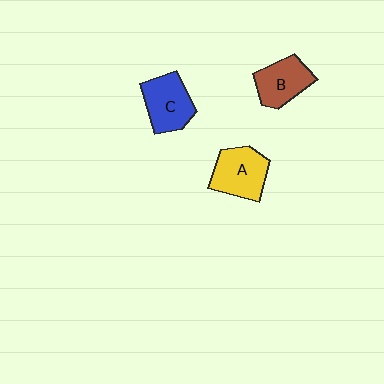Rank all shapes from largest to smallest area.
From largest to smallest: A (yellow), C (blue), B (brown).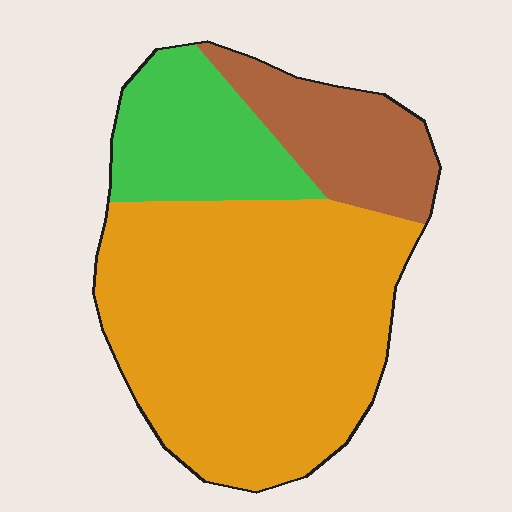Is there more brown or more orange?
Orange.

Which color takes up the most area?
Orange, at roughly 65%.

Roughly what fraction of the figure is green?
Green covers about 20% of the figure.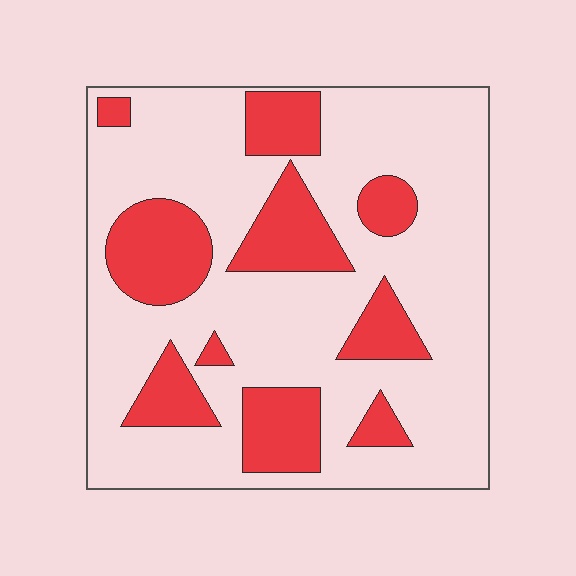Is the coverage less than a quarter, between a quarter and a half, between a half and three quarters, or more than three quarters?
Between a quarter and a half.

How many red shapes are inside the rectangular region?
10.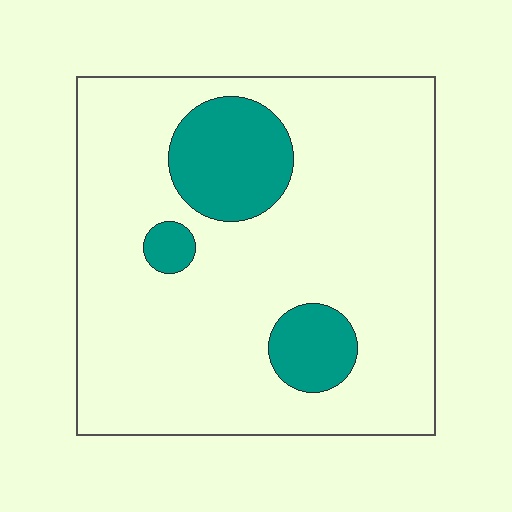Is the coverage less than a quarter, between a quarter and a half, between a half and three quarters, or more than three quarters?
Less than a quarter.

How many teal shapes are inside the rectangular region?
3.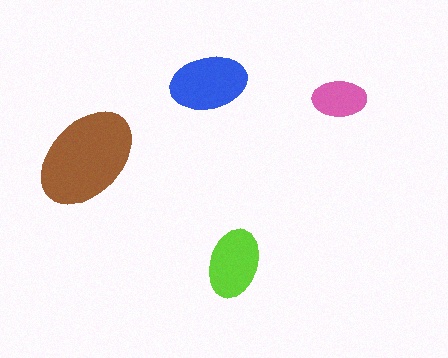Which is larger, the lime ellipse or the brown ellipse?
The brown one.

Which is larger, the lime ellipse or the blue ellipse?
The blue one.